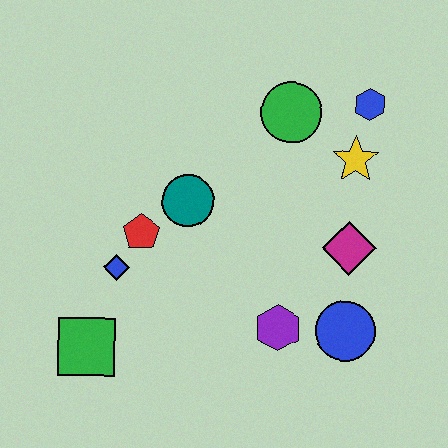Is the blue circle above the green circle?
No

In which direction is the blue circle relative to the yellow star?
The blue circle is below the yellow star.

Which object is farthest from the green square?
The blue hexagon is farthest from the green square.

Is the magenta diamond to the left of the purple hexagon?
No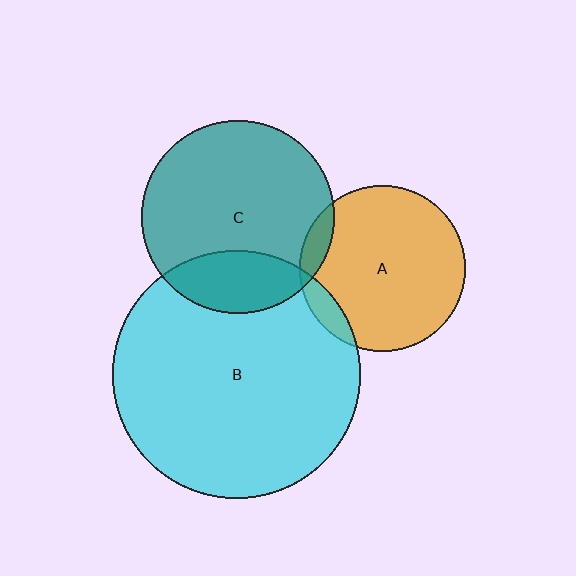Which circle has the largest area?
Circle B (cyan).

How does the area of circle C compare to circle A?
Approximately 1.4 times.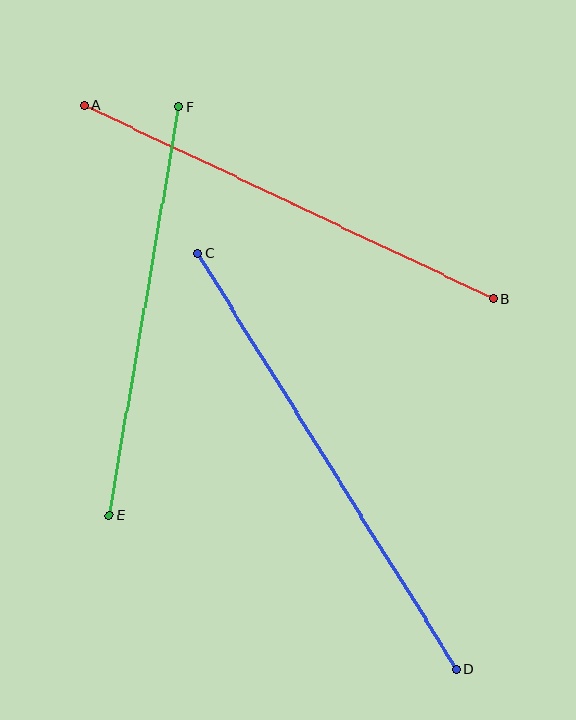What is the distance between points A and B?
The distance is approximately 452 pixels.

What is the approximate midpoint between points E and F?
The midpoint is at approximately (144, 311) pixels.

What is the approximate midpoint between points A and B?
The midpoint is at approximately (289, 202) pixels.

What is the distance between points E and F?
The distance is approximately 415 pixels.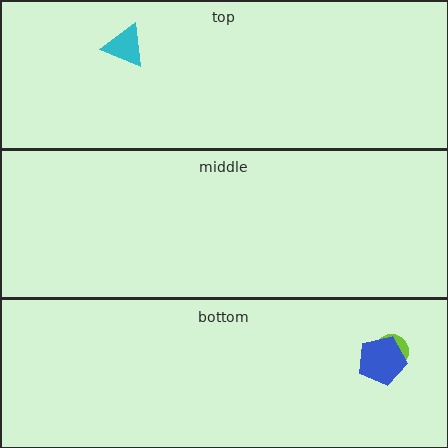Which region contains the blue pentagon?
The bottom region.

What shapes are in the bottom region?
The lime circle, the blue pentagon.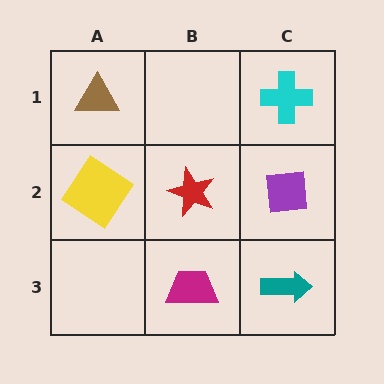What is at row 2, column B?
A red star.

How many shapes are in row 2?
3 shapes.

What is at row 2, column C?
A purple square.